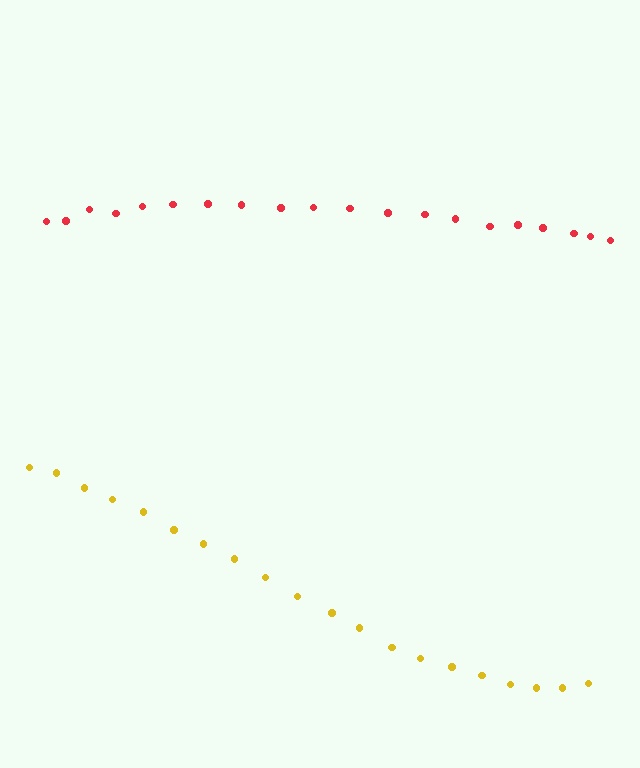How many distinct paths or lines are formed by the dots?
There are 2 distinct paths.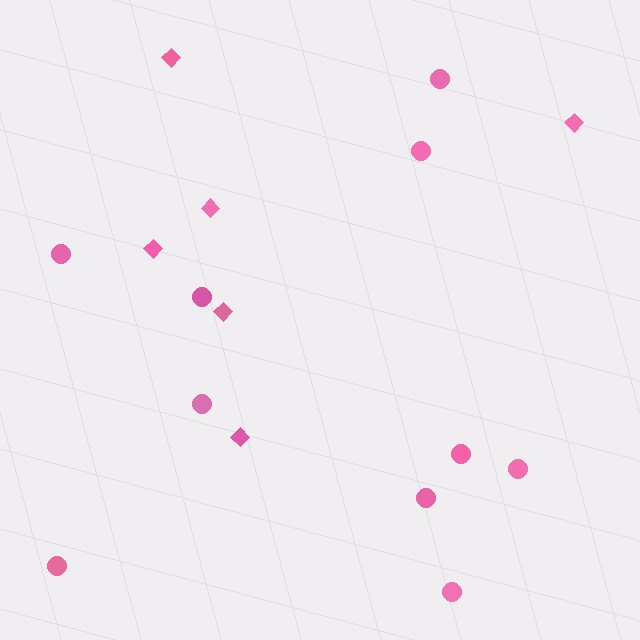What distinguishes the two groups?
There are 2 groups: one group of diamonds (6) and one group of circles (10).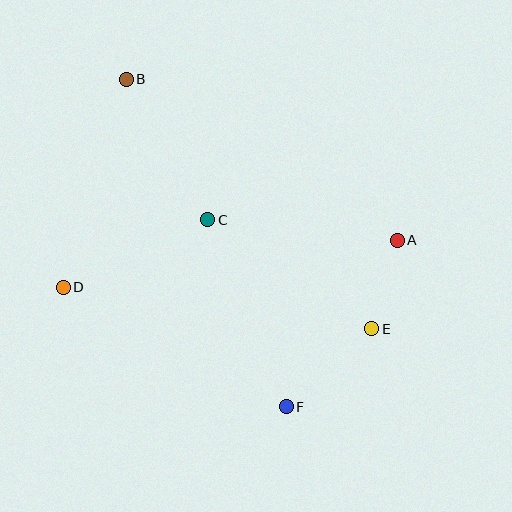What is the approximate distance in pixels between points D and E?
The distance between D and E is approximately 311 pixels.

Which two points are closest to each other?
Points A and E are closest to each other.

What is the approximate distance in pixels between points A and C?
The distance between A and C is approximately 191 pixels.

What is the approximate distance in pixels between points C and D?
The distance between C and D is approximately 159 pixels.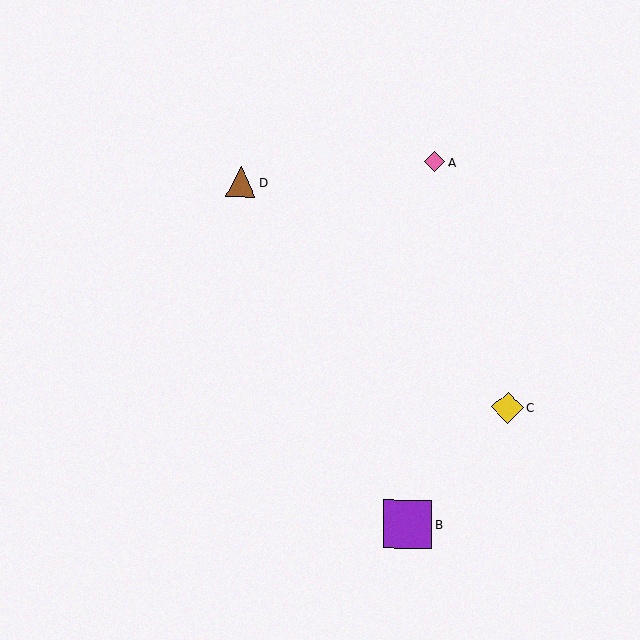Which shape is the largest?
The purple square (labeled B) is the largest.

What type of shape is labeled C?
Shape C is a yellow diamond.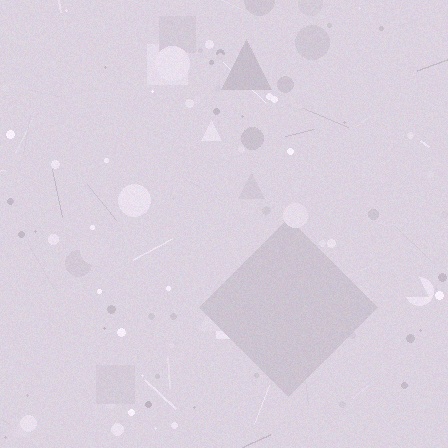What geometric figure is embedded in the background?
A diamond is embedded in the background.